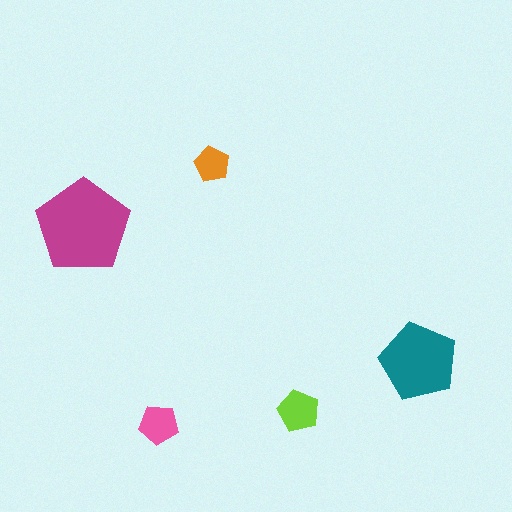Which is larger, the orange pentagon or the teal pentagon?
The teal one.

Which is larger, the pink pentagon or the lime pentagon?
The lime one.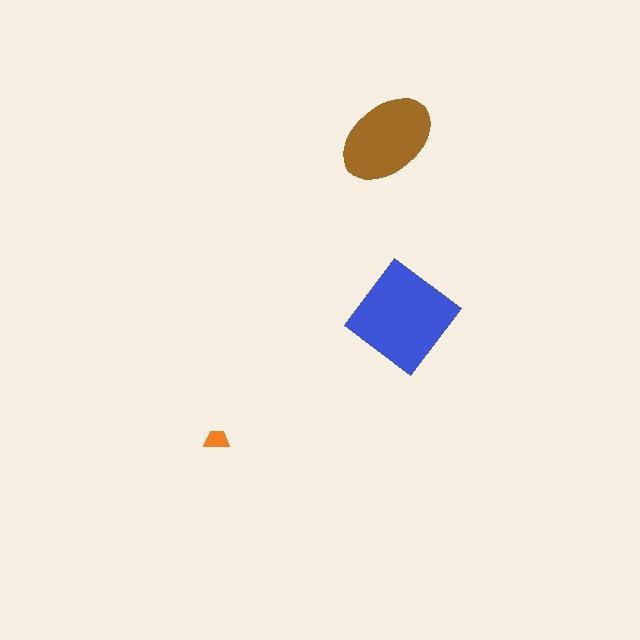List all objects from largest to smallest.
The blue diamond, the brown ellipse, the orange trapezoid.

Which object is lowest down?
The orange trapezoid is bottommost.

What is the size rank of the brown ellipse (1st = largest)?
2nd.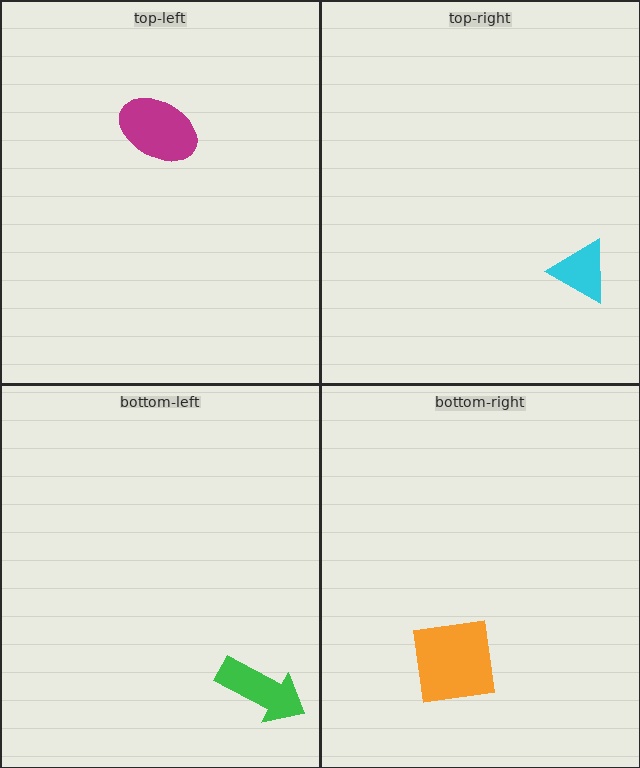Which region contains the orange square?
The bottom-right region.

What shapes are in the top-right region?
The cyan triangle.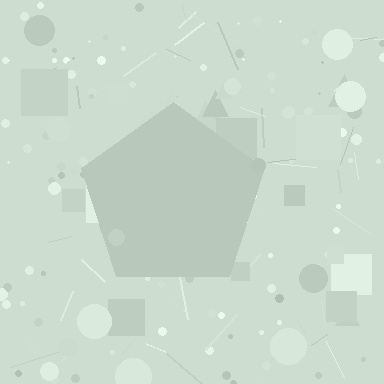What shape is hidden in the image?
A pentagon is hidden in the image.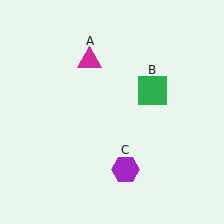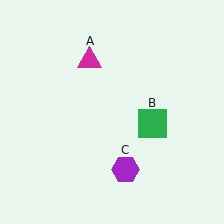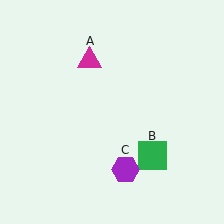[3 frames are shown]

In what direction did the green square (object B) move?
The green square (object B) moved down.